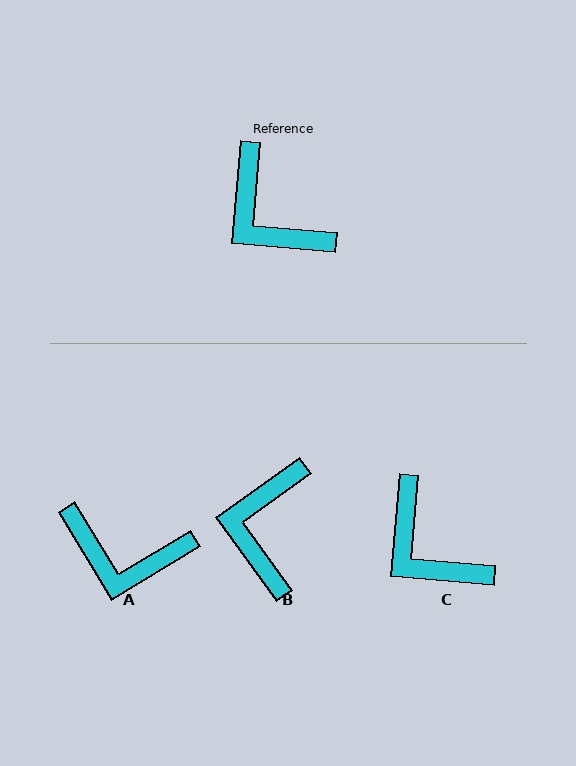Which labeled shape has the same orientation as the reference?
C.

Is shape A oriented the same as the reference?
No, it is off by about 36 degrees.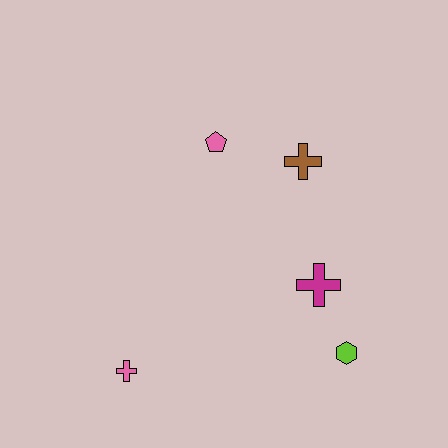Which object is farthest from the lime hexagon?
The pink pentagon is farthest from the lime hexagon.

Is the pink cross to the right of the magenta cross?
No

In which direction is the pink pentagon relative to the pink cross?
The pink pentagon is above the pink cross.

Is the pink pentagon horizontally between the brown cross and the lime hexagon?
No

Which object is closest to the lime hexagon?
The magenta cross is closest to the lime hexagon.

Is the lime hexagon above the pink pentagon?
No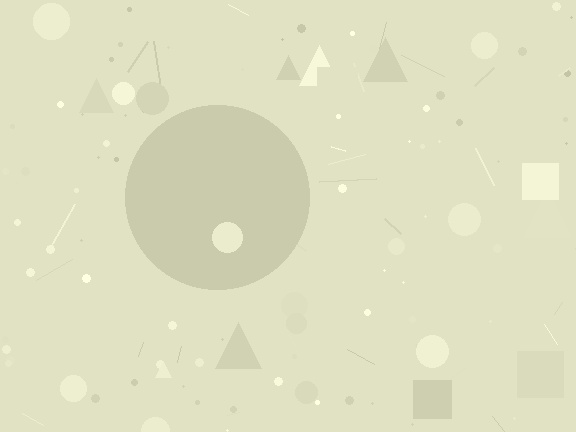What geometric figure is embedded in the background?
A circle is embedded in the background.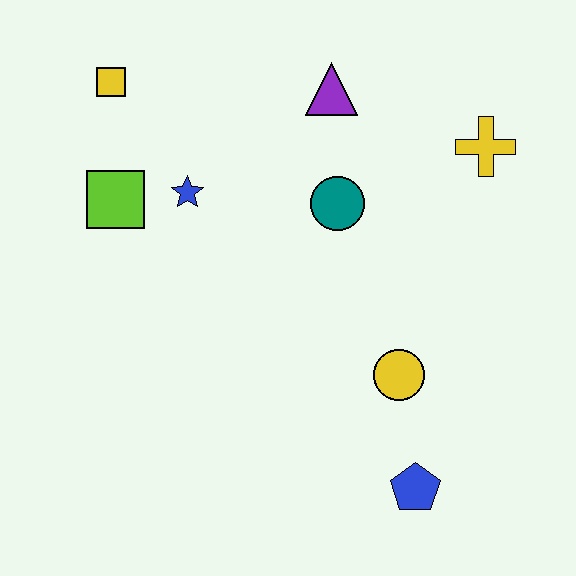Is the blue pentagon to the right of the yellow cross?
No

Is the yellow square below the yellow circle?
No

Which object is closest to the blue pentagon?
The yellow circle is closest to the blue pentagon.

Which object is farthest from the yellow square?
The blue pentagon is farthest from the yellow square.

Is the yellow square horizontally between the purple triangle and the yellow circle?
No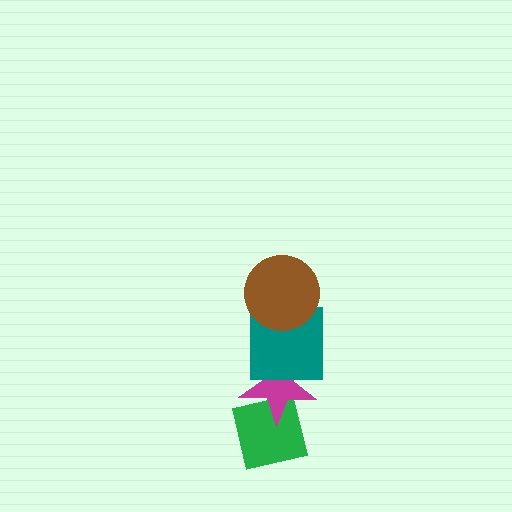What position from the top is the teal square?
The teal square is 2nd from the top.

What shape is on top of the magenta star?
The teal square is on top of the magenta star.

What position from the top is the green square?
The green square is 4th from the top.